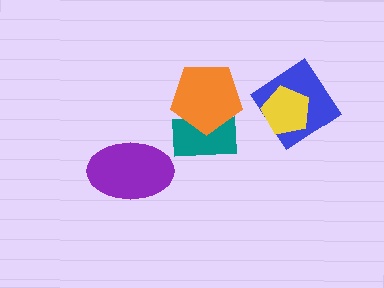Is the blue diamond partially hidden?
Yes, it is partially covered by another shape.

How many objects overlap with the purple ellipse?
0 objects overlap with the purple ellipse.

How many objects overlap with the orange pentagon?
1 object overlaps with the orange pentagon.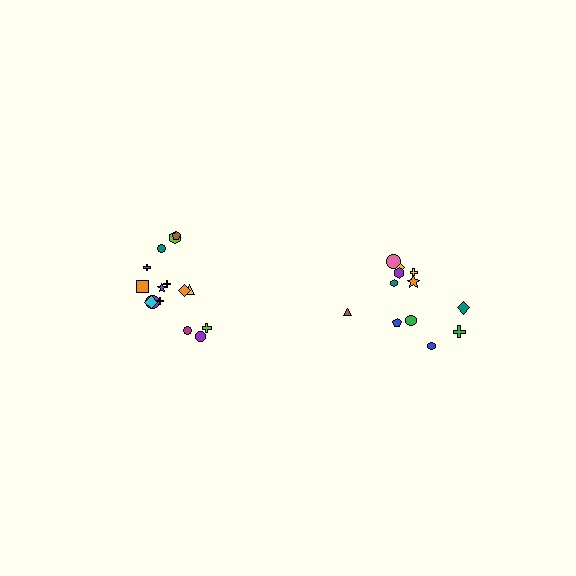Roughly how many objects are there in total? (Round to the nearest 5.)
Roughly 25 objects in total.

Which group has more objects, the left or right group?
The left group.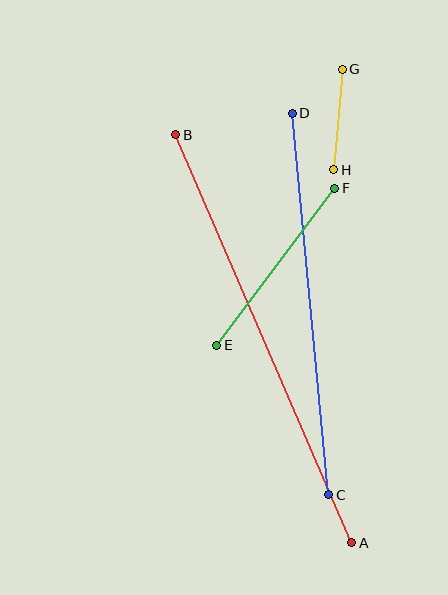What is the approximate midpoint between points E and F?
The midpoint is at approximately (276, 267) pixels.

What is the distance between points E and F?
The distance is approximately 197 pixels.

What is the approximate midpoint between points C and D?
The midpoint is at approximately (311, 304) pixels.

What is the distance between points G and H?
The distance is approximately 101 pixels.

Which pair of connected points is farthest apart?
Points A and B are farthest apart.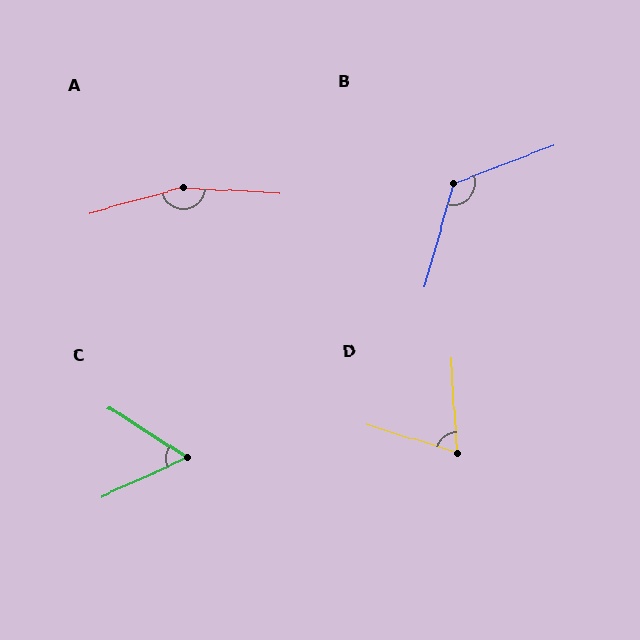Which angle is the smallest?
C, at approximately 56 degrees.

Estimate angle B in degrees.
Approximately 127 degrees.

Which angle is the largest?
A, at approximately 162 degrees.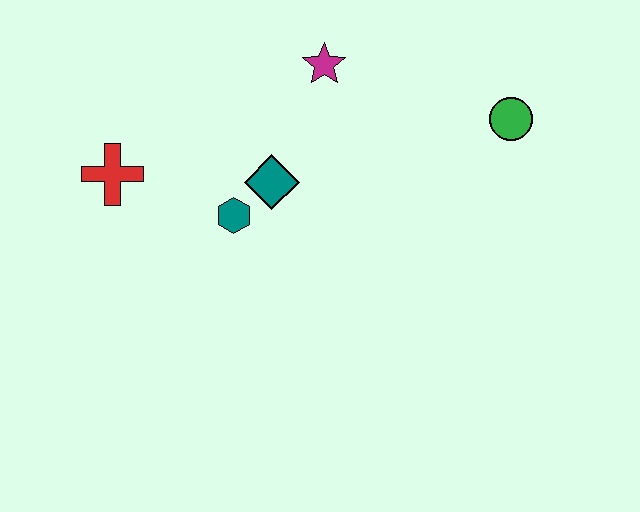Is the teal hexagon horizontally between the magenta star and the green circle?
No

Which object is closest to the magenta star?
The teal diamond is closest to the magenta star.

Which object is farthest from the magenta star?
The red cross is farthest from the magenta star.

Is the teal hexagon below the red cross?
Yes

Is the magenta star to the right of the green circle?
No